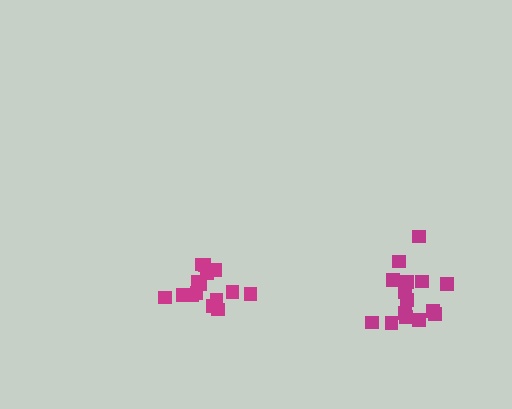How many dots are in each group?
Group 1: 15 dots, Group 2: 15 dots (30 total).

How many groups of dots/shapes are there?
There are 2 groups.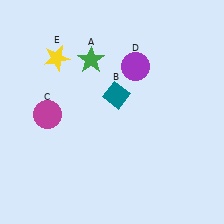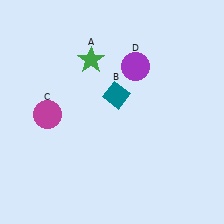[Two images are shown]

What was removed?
The yellow star (E) was removed in Image 2.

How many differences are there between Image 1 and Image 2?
There is 1 difference between the two images.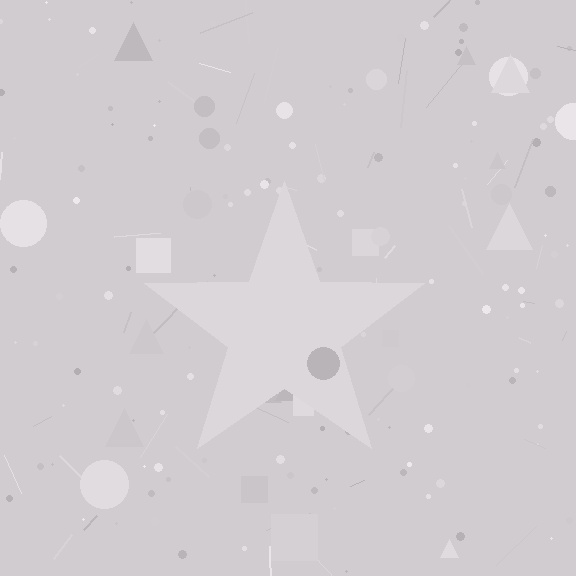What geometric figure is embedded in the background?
A star is embedded in the background.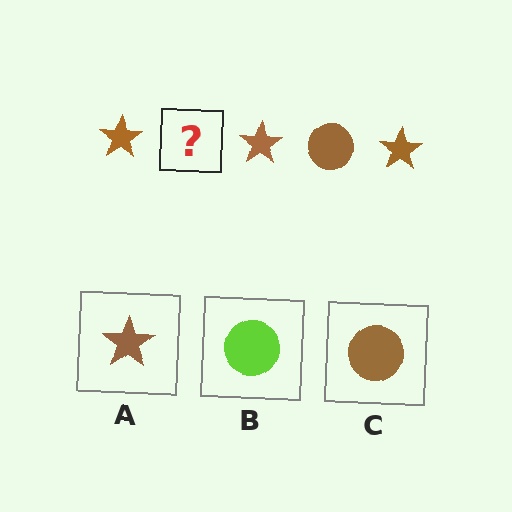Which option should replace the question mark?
Option C.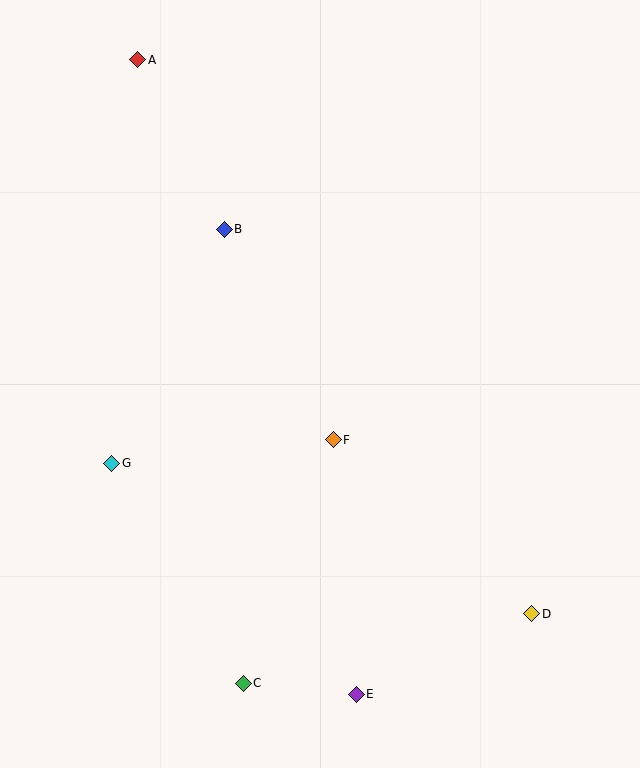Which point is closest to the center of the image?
Point F at (333, 440) is closest to the center.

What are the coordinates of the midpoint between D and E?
The midpoint between D and E is at (444, 654).